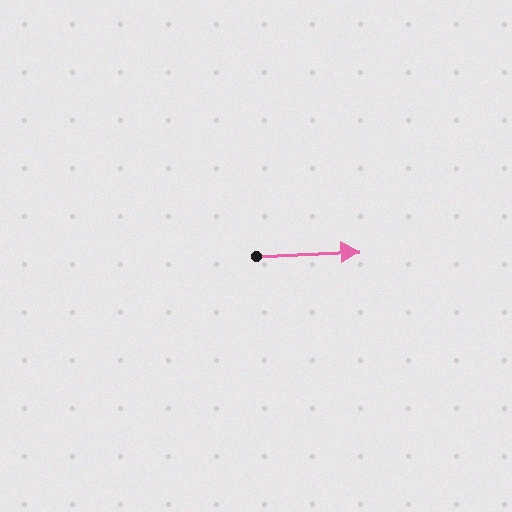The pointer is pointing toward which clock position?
Roughly 3 o'clock.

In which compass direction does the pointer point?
East.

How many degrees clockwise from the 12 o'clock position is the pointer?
Approximately 87 degrees.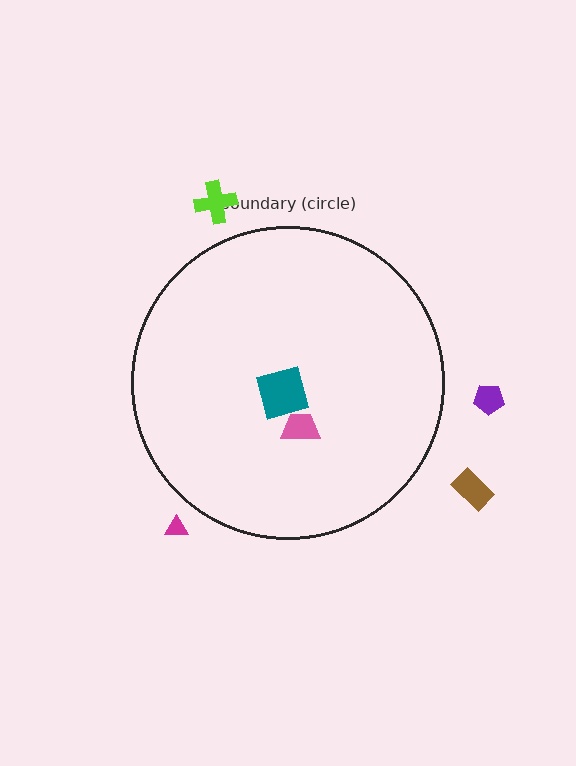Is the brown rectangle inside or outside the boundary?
Outside.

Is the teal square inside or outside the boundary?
Inside.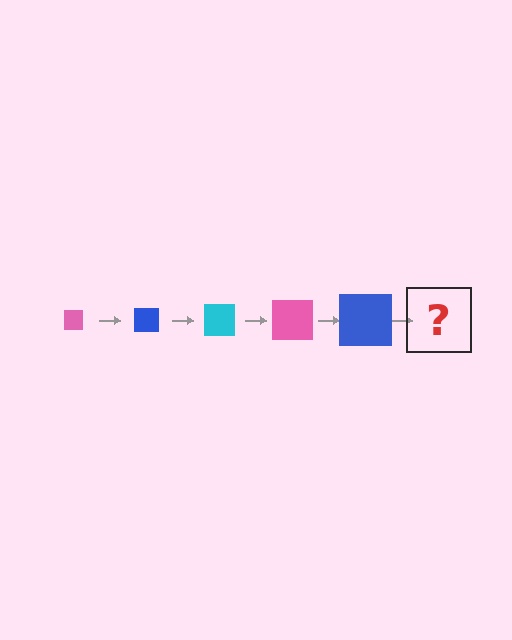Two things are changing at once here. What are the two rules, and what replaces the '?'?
The two rules are that the square grows larger each step and the color cycles through pink, blue, and cyan. The '?' should be a cyan square, larger than the previous one.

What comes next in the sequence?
The next element should be a cyan square, larger than the previous one.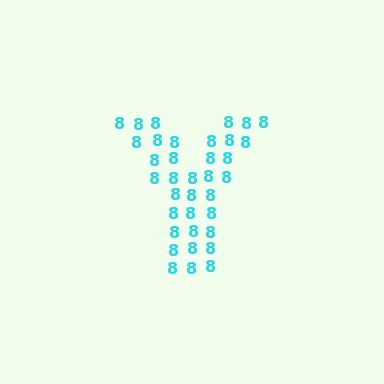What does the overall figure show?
The overall figure shows the letter Y.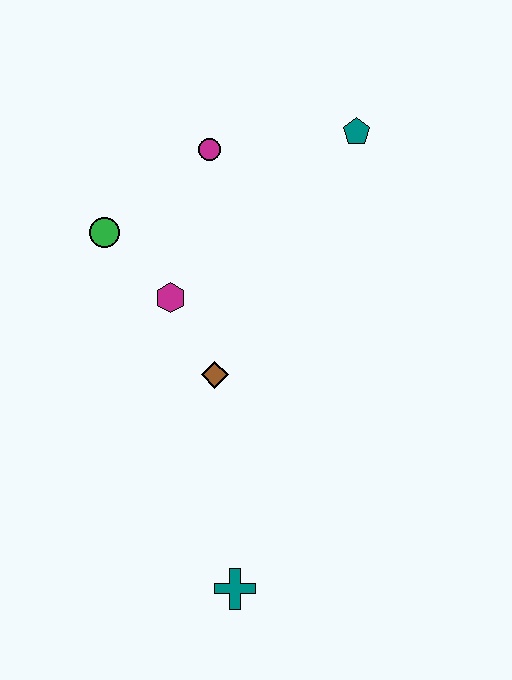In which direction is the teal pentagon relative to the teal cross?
The teal pentagon is above the teal cross.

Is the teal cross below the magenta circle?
Yes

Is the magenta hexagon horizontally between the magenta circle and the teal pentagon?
No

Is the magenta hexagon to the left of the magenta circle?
Yes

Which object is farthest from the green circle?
The teal cross is farthest from the green circle.